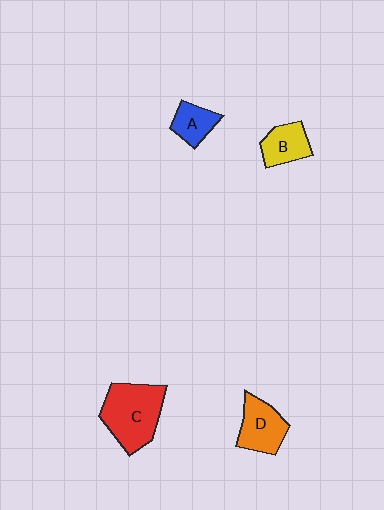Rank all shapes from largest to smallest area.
From largest to smallest: C (red), D (orange), B (yellow), A (blue).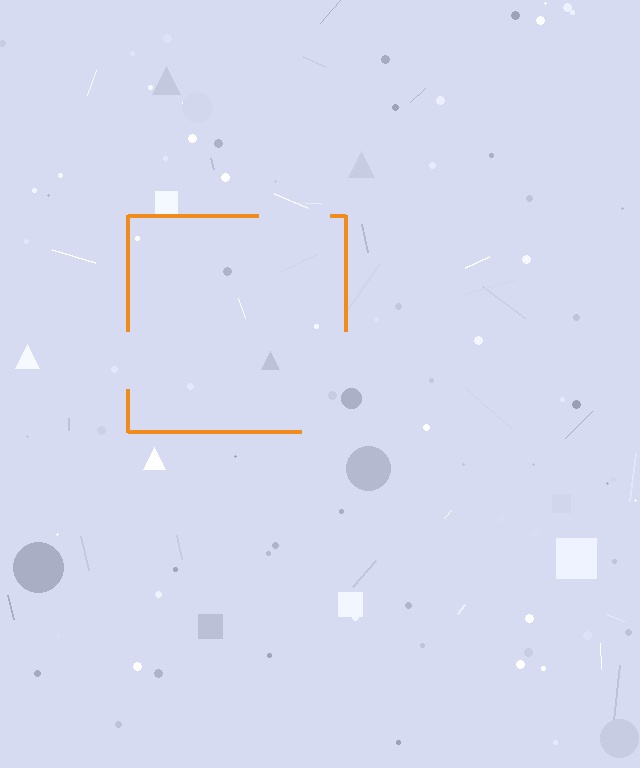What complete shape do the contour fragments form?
The contour fragments form a square.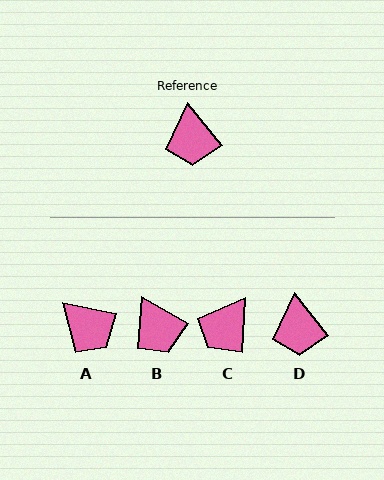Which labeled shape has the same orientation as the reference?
D.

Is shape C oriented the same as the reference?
No, it is off by about 42 degrees.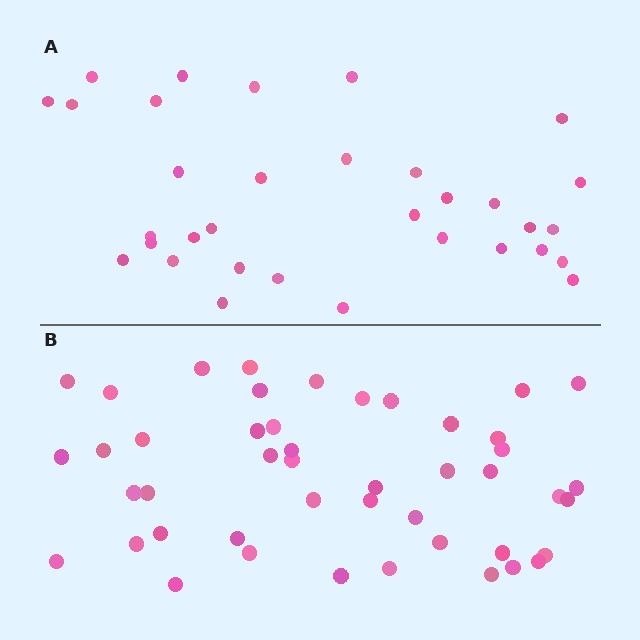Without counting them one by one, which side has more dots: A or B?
Region B (the bottom region) has more dots.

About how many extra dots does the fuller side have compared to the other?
Region B has approximately 15 more dots than region A.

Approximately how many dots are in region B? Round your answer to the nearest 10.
About 50 dots. (The exact count is 46, which rounds to 50.)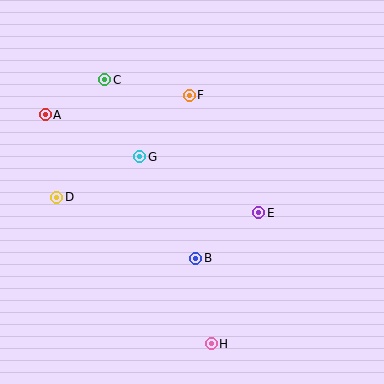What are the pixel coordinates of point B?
Point B is at (196, 259).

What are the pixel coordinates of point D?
Point D is at (57, 197).